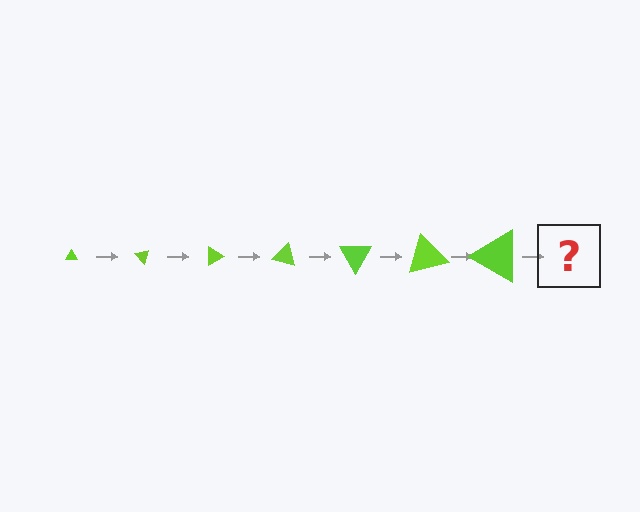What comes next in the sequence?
The next element should be a triangle, larger than the previous one and rotated 315 degrees from the start.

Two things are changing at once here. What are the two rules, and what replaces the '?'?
The two rules are that the triangle grows larger each step and it rotates 45 degrees each step. The '?' should be a triangle, larger than the previous one and rotated 315 degrees from the start.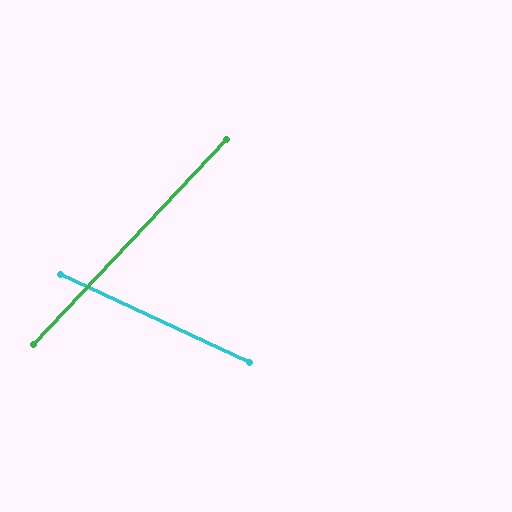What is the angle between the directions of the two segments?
Approximately 72 degrees.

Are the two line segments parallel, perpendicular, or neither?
Neither parallel nor perpendicular — they differ by about 72°.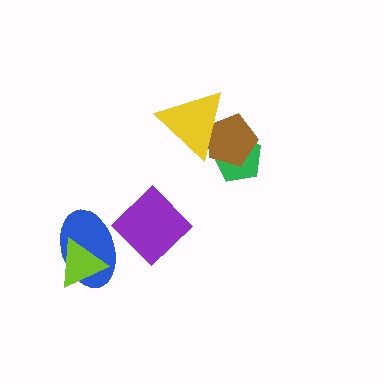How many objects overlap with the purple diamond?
1 object overlaps with the purple diamond.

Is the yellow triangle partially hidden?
No, no other shape covers it.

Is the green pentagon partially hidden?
Yes, it is partially covered by another shape.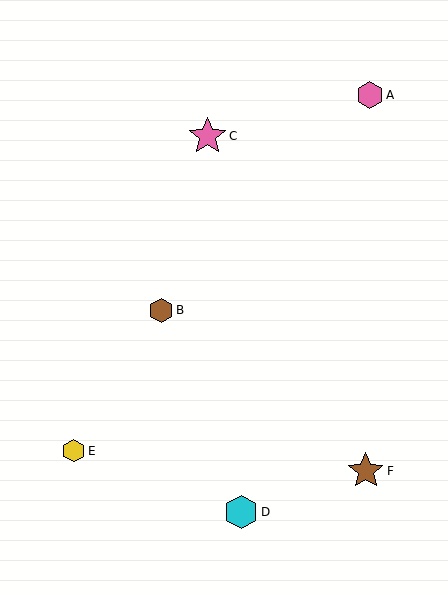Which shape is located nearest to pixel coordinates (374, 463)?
The brown star (labeled F) at (366, 471) is nearest to that location.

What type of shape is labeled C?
Shape C is a pink star.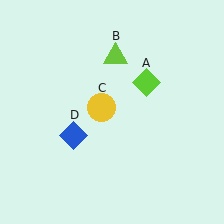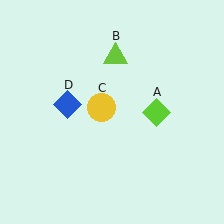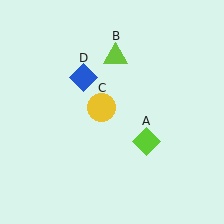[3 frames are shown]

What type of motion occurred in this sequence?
The lime diamond (object A), blue diamond (object D) rotated clockwise around the center of the scene.